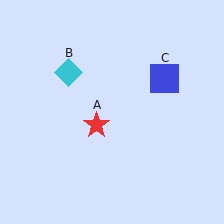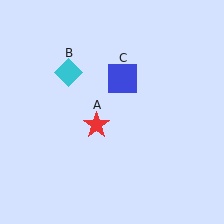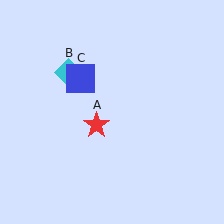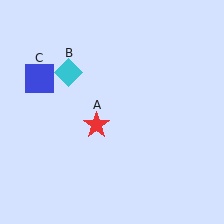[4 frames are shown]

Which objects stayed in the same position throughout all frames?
Red star (object A) and cyan diamond (object B) remained stationary.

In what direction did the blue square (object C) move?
The blue square (object C) moved left.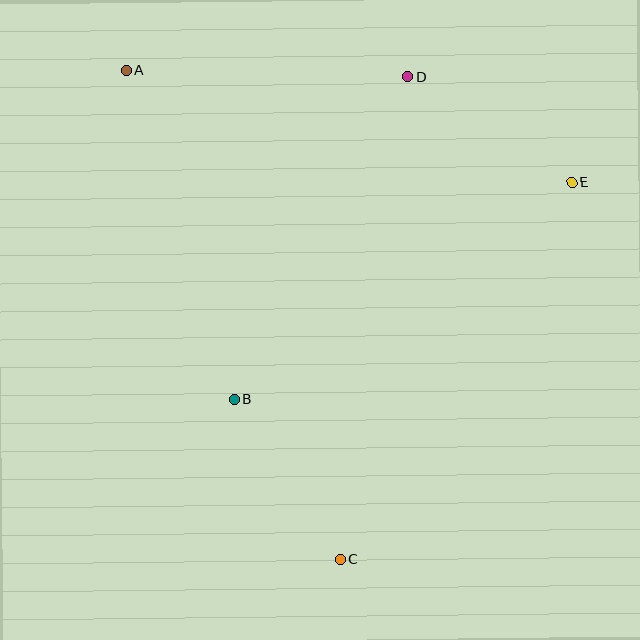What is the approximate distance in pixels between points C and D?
The distance between C and D is approximately 487 pixels.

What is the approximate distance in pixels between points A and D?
The distance between A and D is approximately 282 pixels.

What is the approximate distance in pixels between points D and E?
The distance between D and E is approximately 195 pixels.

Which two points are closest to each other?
Points B and C are closest to each other.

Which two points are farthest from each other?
Points A and C are farthest from each other.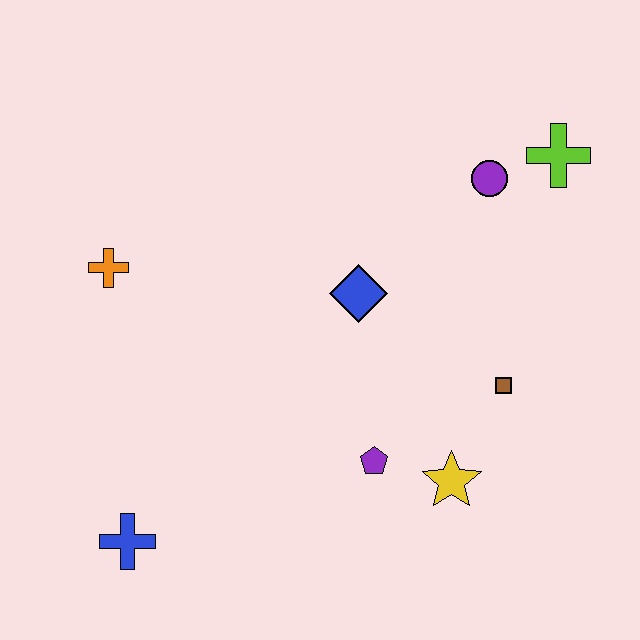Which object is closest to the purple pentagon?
The yellow star is closest to the purple pentagon.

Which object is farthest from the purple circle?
The blue cross is farthest from the purple circle.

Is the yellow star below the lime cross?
Yes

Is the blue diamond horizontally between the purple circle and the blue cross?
Yes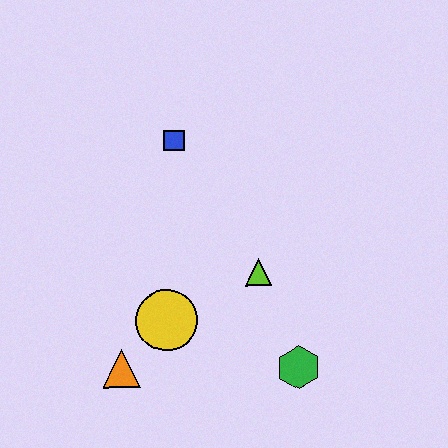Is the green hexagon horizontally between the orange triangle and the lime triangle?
No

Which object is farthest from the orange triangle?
The blue square is farthest from the orange triangle.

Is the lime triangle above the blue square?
No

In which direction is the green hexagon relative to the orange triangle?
The green hexagon is to the right of the orange triangle.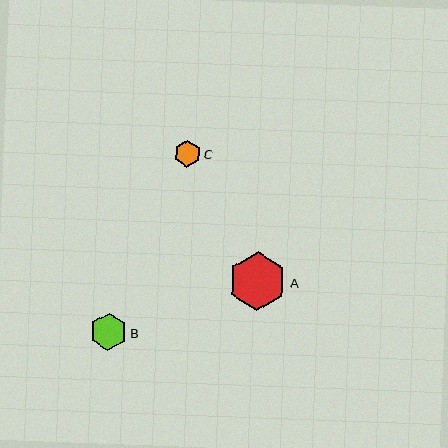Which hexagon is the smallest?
Hexagon C is the smallest with a size of approximately 27 pixels.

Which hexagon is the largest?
Hexagon A is the largest with a size of approximately 59 pixels.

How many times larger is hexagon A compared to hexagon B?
Hexagon A is approximately 1.6 times the size of hexagon B.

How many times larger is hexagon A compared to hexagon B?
Hexagon A is approximately 1.6 times the size of hexagon B.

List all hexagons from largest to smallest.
From largest to smallest: A, B, C.